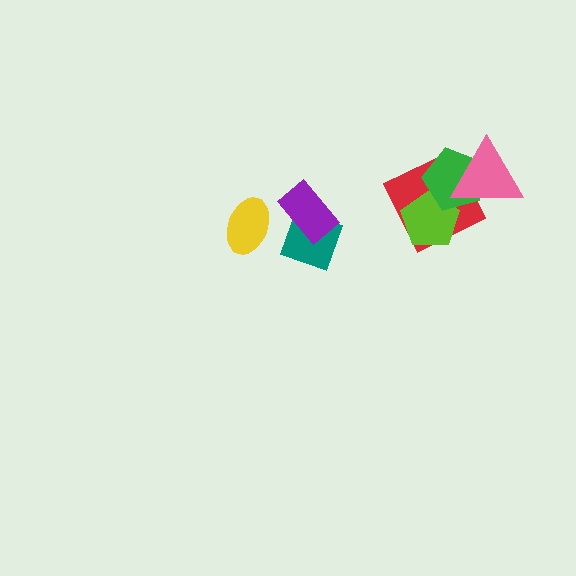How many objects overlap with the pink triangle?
2 objects overlap with the pink triangle.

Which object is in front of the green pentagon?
The pink triangle is in front of the green pentagon.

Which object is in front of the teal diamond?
The purple rectangle is in front of the teal diamond.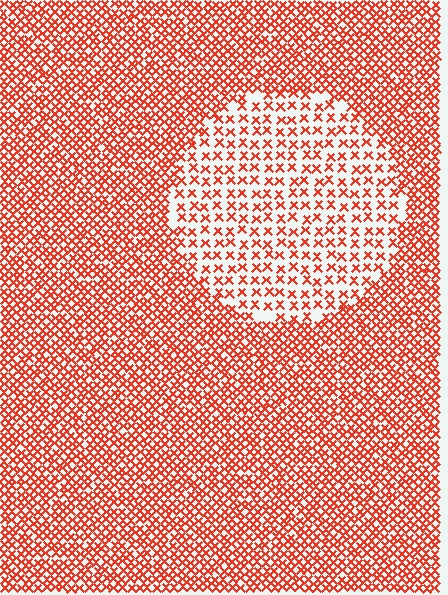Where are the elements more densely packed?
The elements are more densely packed outside the circle boundary.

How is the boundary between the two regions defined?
The boundary is defined by a change in element density (approximately 2.2x ratio). All elements are the same color, size, and shape.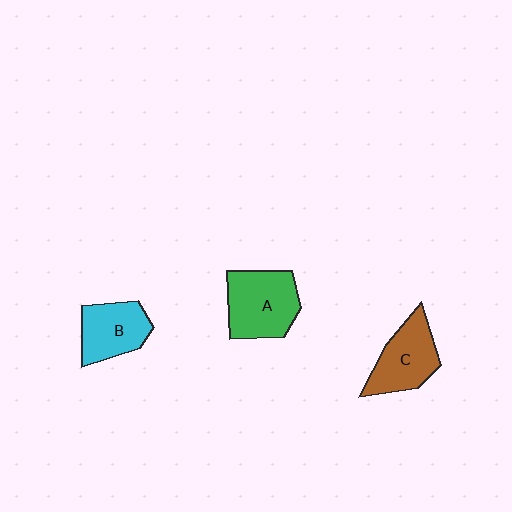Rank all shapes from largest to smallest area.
From largest to smallest: A (green), C (brown), B (cyan).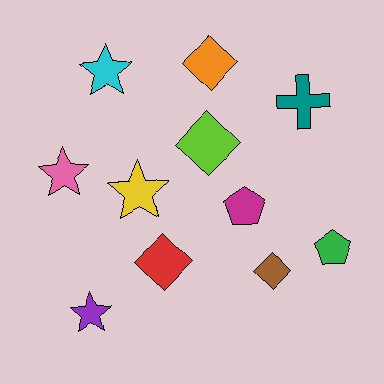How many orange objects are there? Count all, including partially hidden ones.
There is 1 orange object.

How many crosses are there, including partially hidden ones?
There is 1 cross.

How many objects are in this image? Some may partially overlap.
There are 11 objects.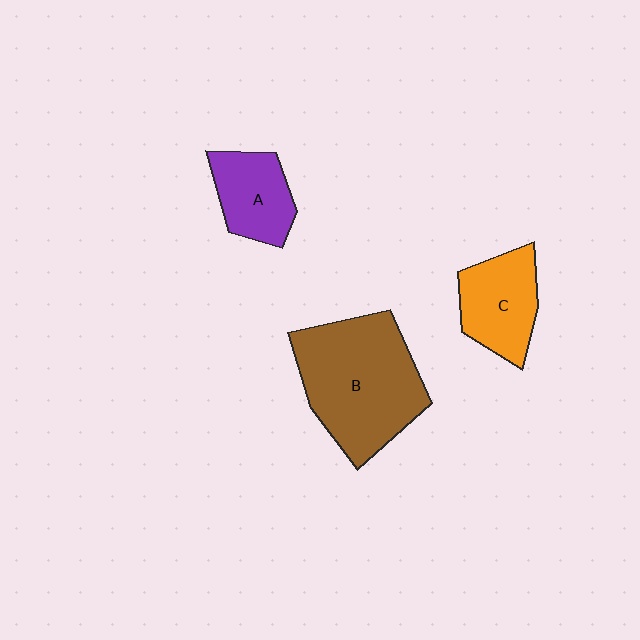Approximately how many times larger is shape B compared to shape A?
Approximately 2.2 times.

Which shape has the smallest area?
Shape A (purple).